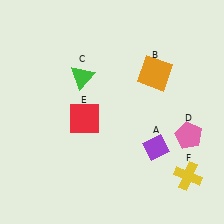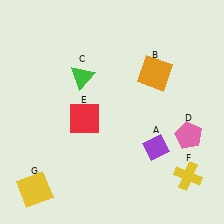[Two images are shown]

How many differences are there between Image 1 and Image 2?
There is 1 difference between the two images.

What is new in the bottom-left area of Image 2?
A yellow square (G) was added in the bottom-left area of Image 2.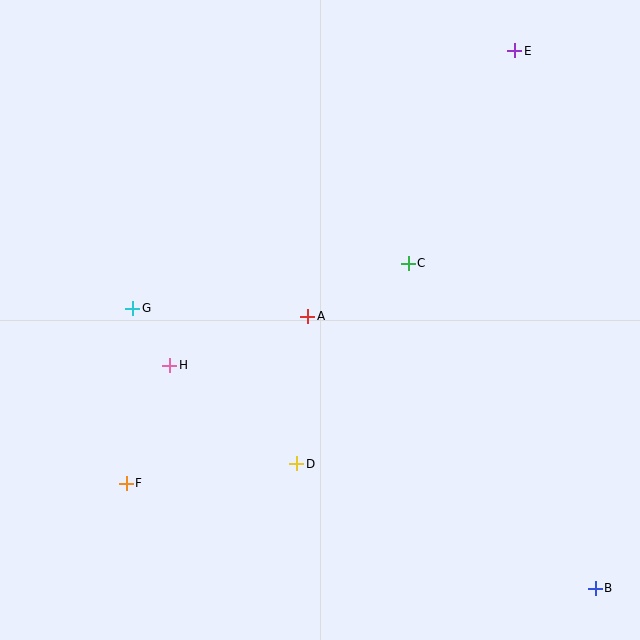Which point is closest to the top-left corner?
Point G is closest to the top-left corner.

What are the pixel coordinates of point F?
Point F is at (126, 483).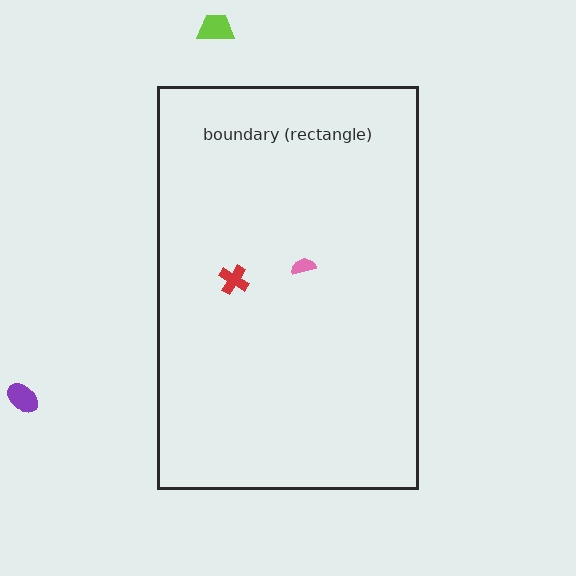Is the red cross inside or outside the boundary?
Inside.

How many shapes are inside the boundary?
2 inside, 2 outside.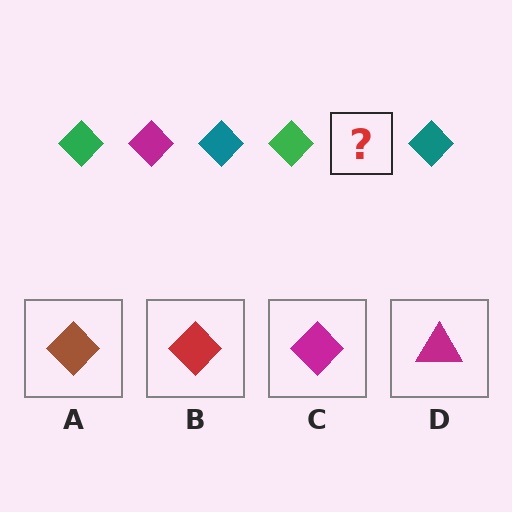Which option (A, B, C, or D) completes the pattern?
C.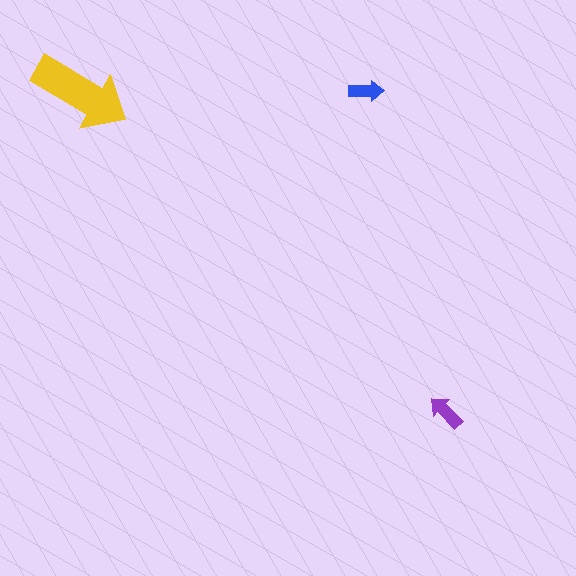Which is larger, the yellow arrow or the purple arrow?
The yellow one.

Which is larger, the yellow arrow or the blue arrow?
The yellow one.